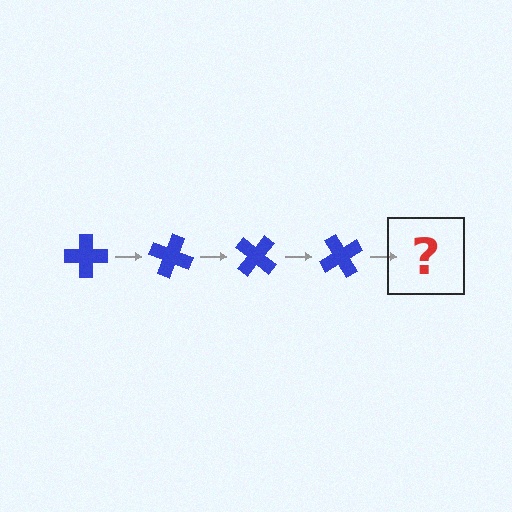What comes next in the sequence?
The next element should be a blue cross rotated 80 degrees.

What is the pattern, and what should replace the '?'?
The pattern is that the cross rotates 20 degrees each step. The '?' should be a blue cross rotated 80 degrees.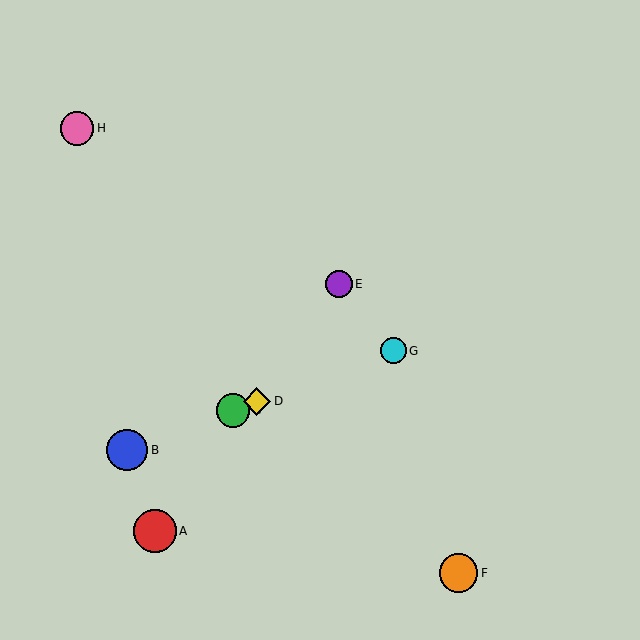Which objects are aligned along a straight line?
Objects B, C, D, G are aligned along a straight line.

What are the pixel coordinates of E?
Object E is at (339, 284).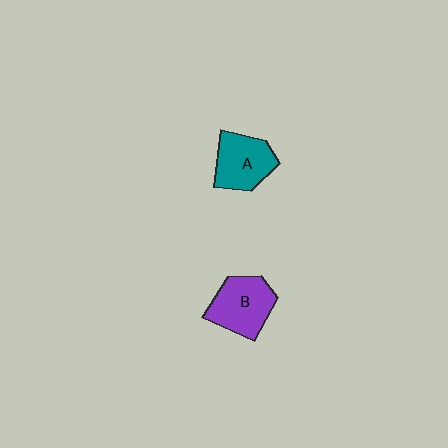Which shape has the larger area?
Shape B (purple).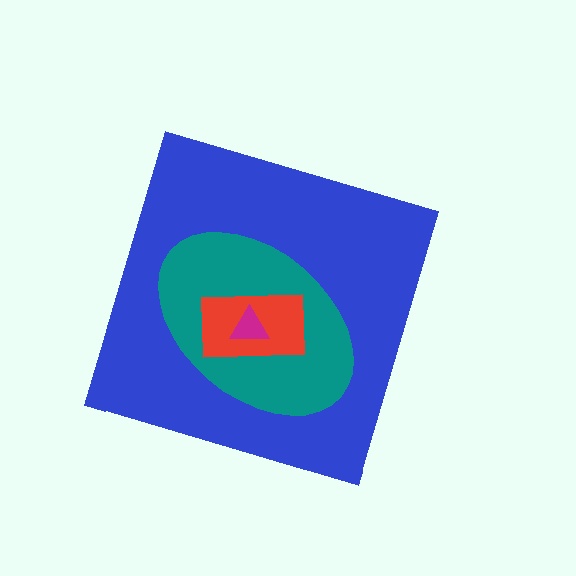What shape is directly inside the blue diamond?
The teal ellipse.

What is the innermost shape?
The magenta triangle.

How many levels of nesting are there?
4.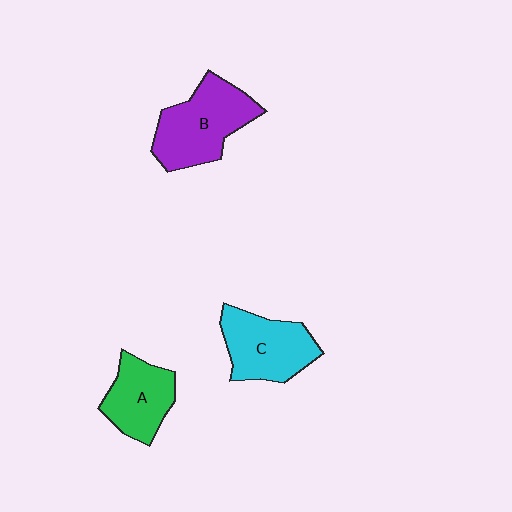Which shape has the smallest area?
Shape A (green).